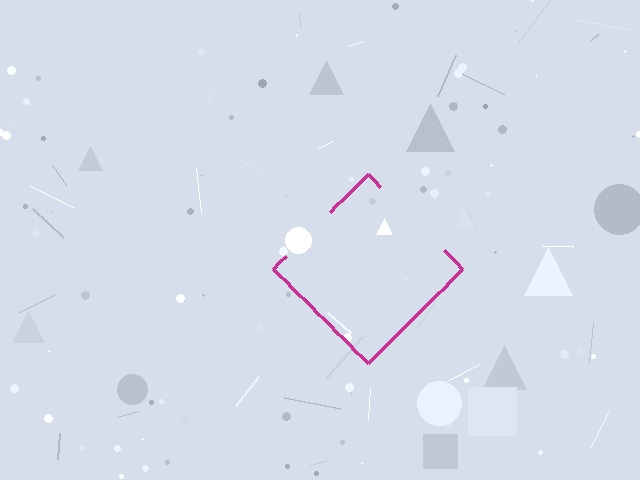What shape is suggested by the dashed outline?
The dashed outline suggests a diamond.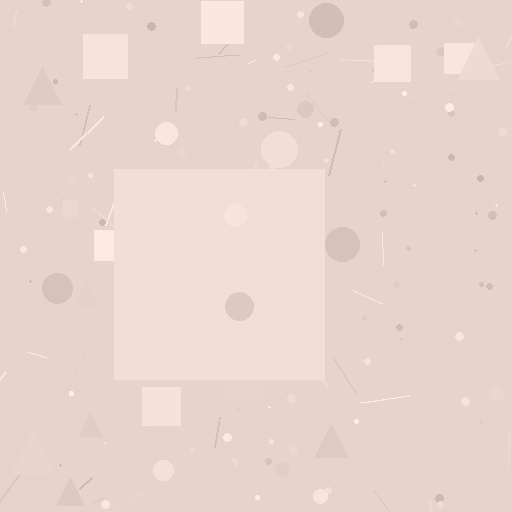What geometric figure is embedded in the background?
A square is embedded in the background.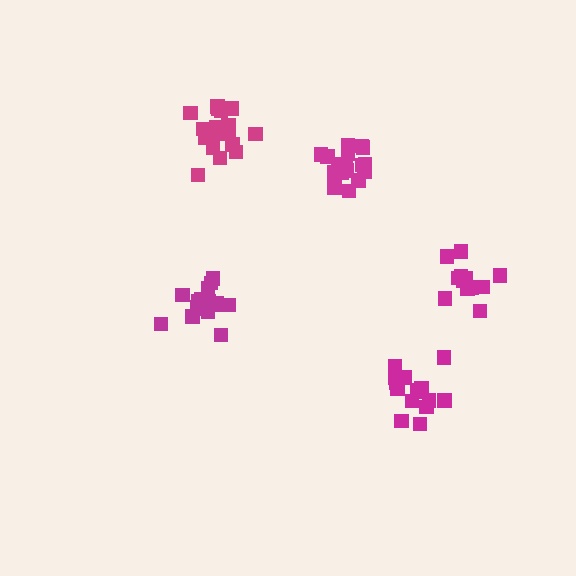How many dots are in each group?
Group 1: 18 dots, Group 2: 17 dots, Group 3: 15 dots, Group 4: 18 dots, Group 5: 13 dots (81 total).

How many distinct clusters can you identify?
There are 5 distinct clusters.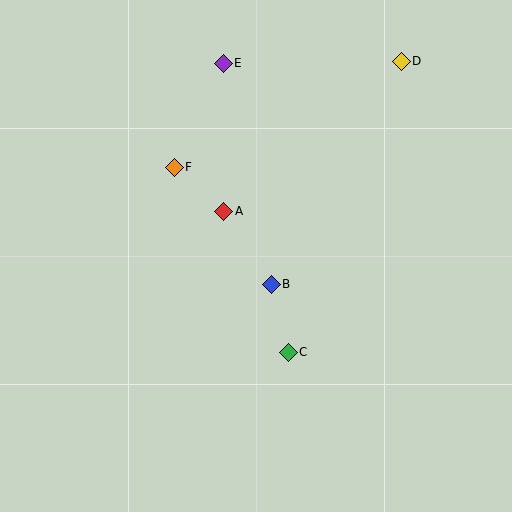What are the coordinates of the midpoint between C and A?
The midpoint between C and A is at (256, 282).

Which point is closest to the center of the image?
Point B at (271, 284) is closest to the center.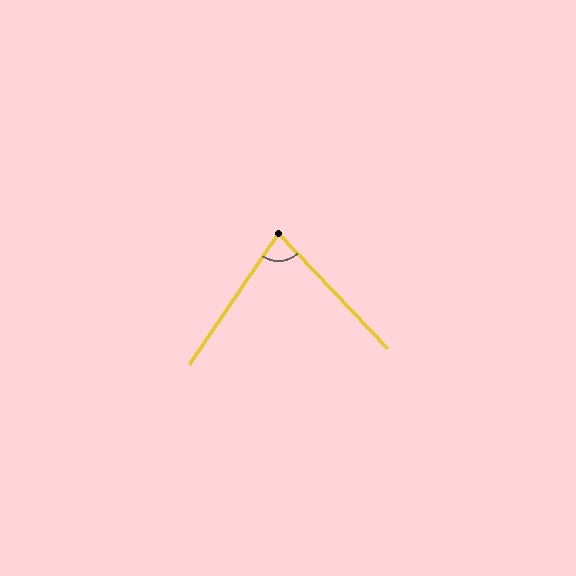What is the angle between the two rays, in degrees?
Approximately 78 degrees.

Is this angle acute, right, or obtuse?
It is acute.